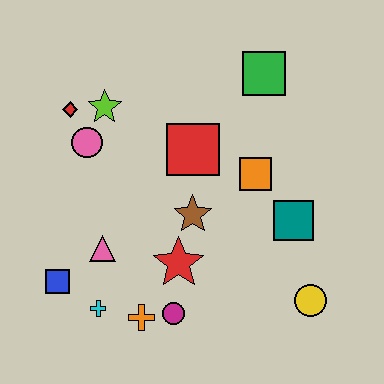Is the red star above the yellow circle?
Yes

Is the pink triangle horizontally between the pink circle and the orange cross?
Yes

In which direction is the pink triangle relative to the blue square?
The pink triangle is to the right of the blue square.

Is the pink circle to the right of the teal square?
No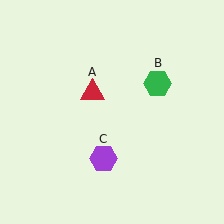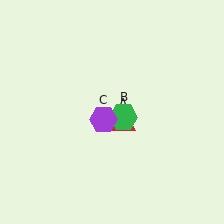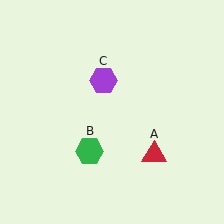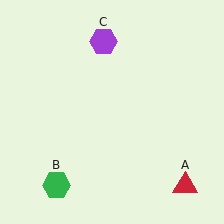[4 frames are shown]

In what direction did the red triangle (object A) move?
The red triangle (object A) moved down and to the right.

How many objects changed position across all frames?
3 objects changed position: red triangle (object A), green hexagon (object B), purple hexagon (object C).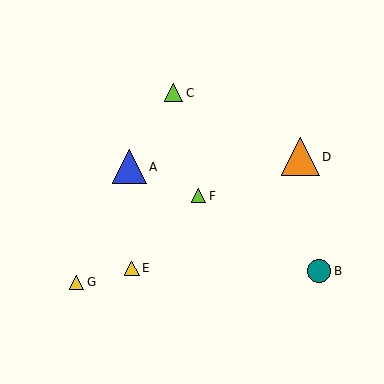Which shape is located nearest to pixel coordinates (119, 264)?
The yellow triangle (labeled E) at (132, 268) is nearest to that location.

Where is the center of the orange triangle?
The center of the orange triangle is at (300, 157).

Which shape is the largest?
The orange triangle (labeled D) is the largest.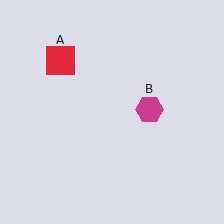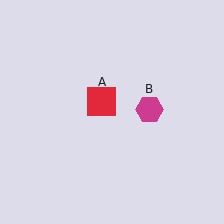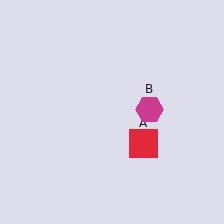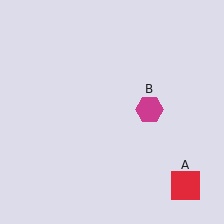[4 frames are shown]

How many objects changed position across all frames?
1 object changed position: red square (object A).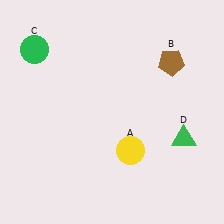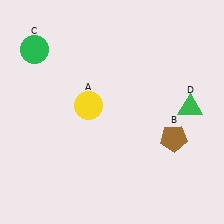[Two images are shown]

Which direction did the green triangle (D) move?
The green triangle (D) moved up.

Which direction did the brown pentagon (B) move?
The brown pentagon (B) moved down.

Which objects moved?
The objects that moved are: the yellow circle (A), the brown pentagon (B), the green triangle (D).